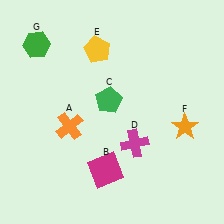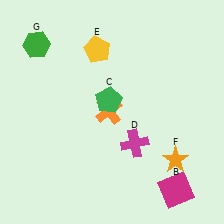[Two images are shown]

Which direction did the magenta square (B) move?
The magenta square (B) moved right.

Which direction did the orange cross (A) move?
The orange cross (A) moved right.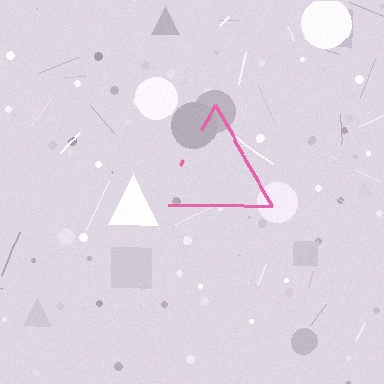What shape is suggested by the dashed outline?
The dashed outline suggests a triangle.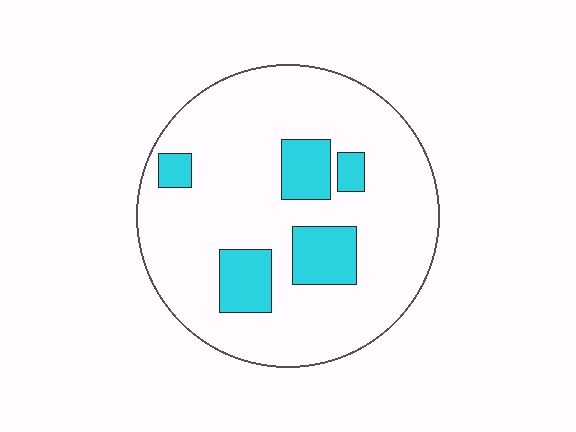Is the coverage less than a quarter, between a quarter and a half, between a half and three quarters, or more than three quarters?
Less than a quarter.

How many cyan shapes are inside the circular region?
5.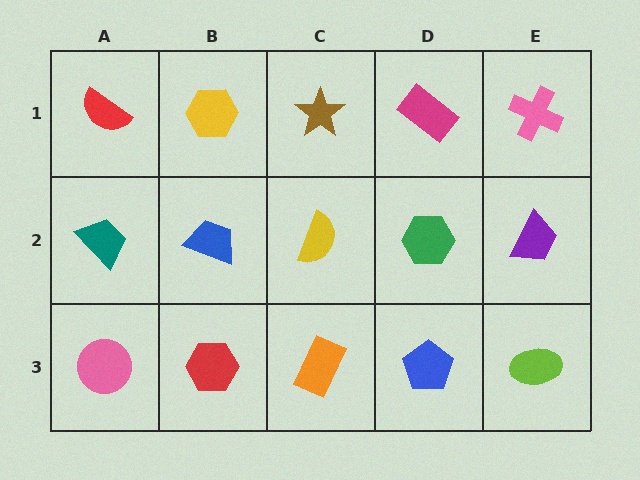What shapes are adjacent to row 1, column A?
A teal trapezoid (row 2, column A), a yellow hexagon (row 1, column B).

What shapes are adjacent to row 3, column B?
A blue trapezoid (row 2, column B), a pink circle (row 3, column A), an orange rectangle (row 3, column C).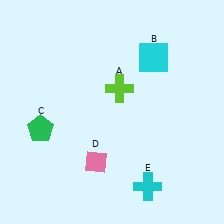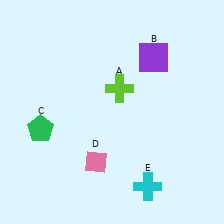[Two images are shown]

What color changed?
The square (B) changed from cyan in Image 1 to purple in Image 2.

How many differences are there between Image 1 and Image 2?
There is 1 difference between the two images.